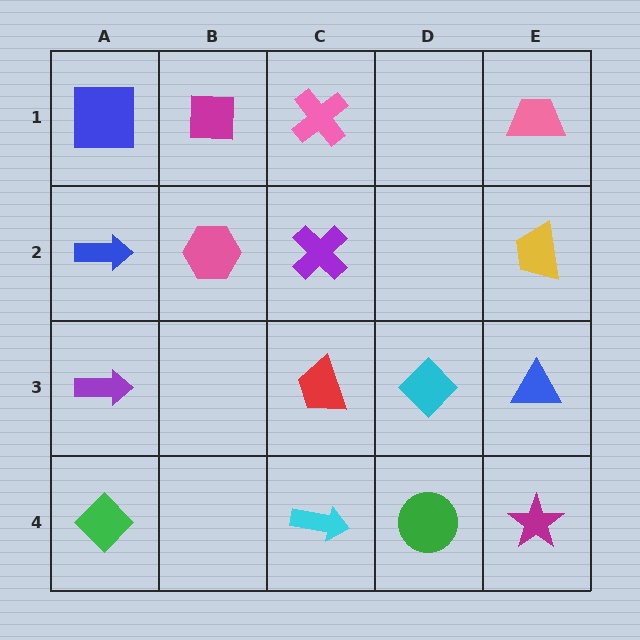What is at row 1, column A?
A blue square.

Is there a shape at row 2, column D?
No, that cell is empty.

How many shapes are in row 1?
4 shapes.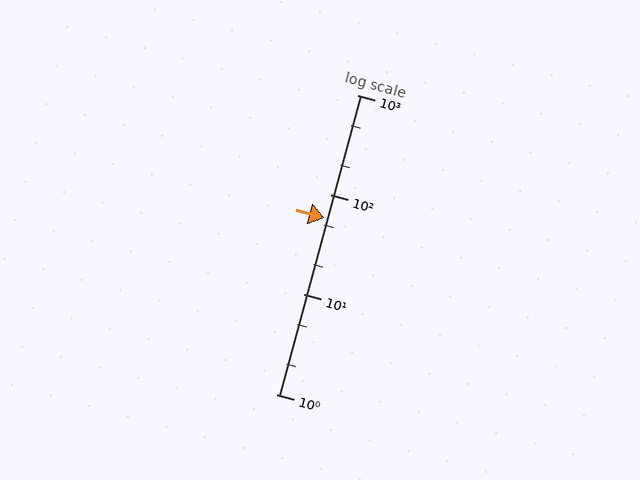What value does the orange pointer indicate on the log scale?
The pointer indicates approximately 59.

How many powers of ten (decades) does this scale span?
The scale spans 3 decades, from 1 to 1000.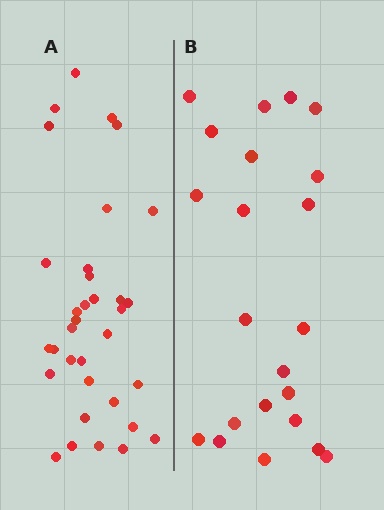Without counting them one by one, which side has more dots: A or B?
Region A (the left region) has more dots.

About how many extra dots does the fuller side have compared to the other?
Region A has roughly 12 or so more dots than region B.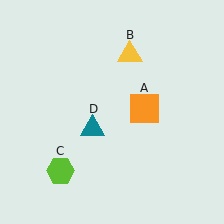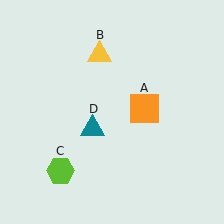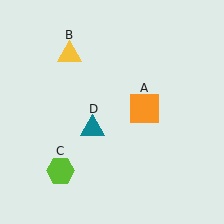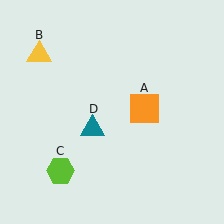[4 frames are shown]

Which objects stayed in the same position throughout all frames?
Orange square (object A) and lime hexagon (object C) and teal triangle (object D) remained stationary.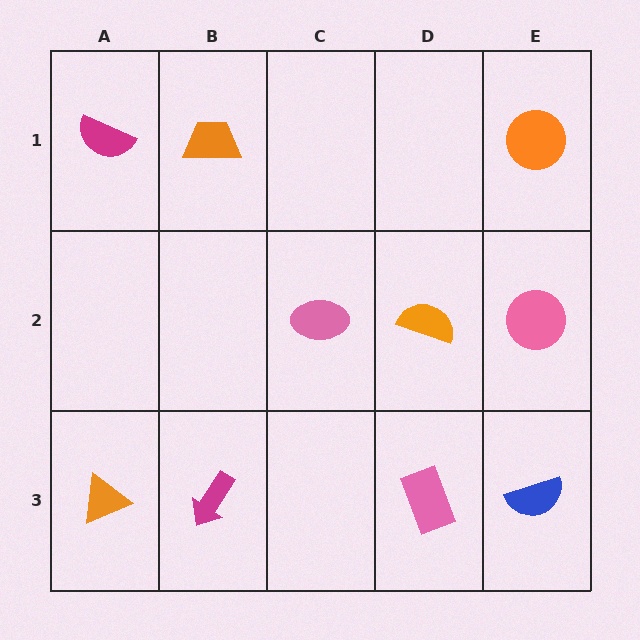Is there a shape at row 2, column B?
No, that cell is empty.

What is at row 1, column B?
An orange trapezoid.